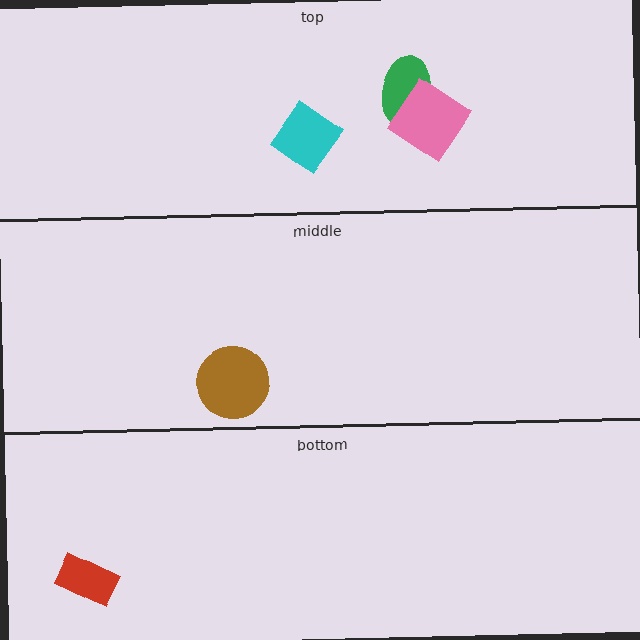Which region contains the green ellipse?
The top region.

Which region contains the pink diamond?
The top region.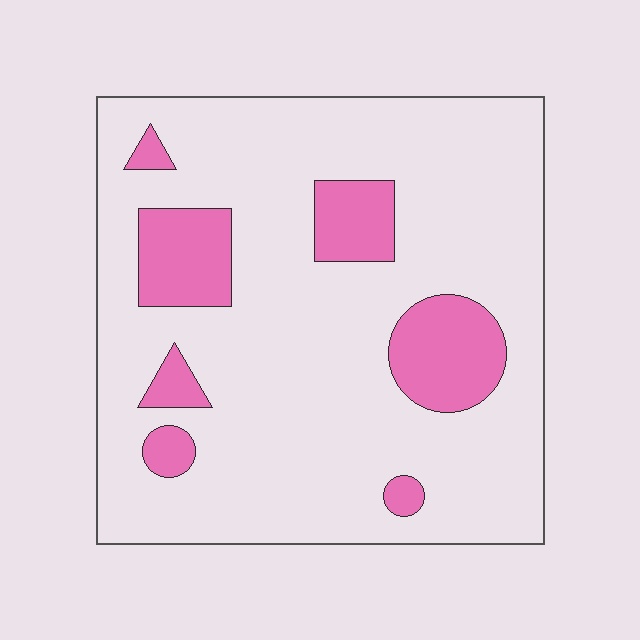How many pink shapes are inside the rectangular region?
7.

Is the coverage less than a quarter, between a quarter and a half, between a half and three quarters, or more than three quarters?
Less than a quarter.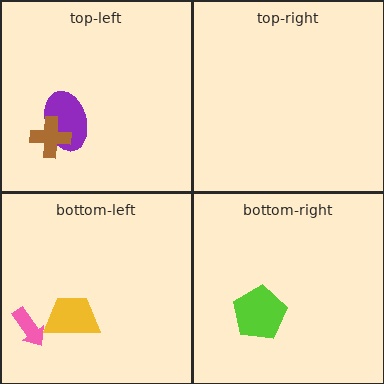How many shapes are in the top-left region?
2.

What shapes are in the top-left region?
The purple ellipse, the brown cross.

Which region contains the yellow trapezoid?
The bottom-left region.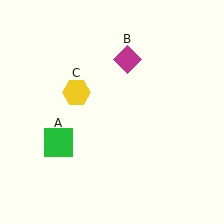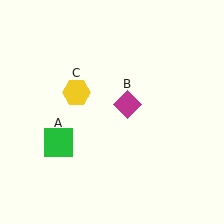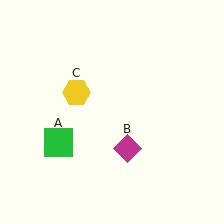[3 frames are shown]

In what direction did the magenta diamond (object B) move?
The magenta diamond (object B) moved down.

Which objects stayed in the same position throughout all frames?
Green square (object A) and yellow hexagon (object C) remained stationary.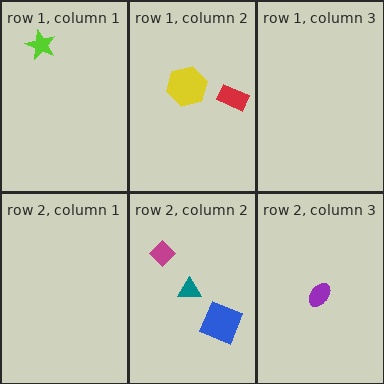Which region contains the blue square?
The row 2, column 2 region.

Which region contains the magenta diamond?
The row 2, column 2 region.